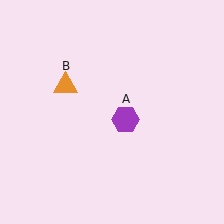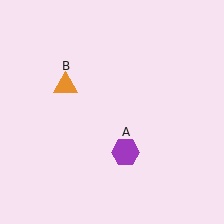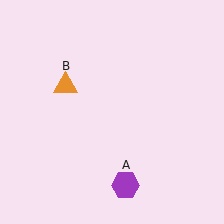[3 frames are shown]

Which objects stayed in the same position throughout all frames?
Orange triangle (object B) remained stationary.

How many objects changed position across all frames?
1 object changed position: purple hexagon (object A).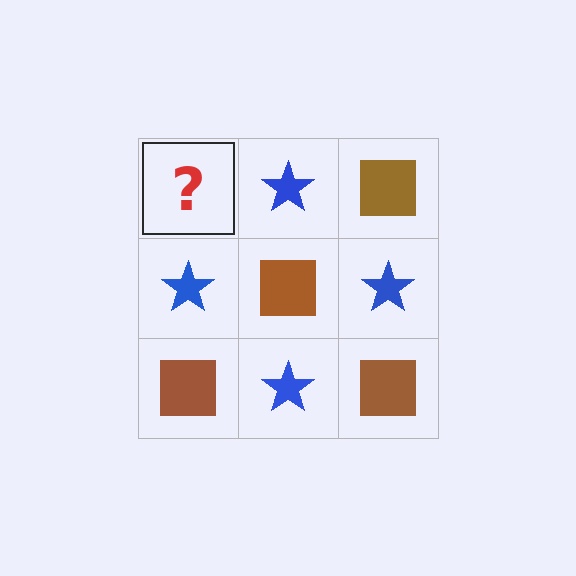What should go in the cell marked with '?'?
The missing cell should contain a brown square.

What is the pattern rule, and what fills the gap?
The rule is that it alternates brown square and blue star in a checkerboard pattern. The gap should be filled with a brown square.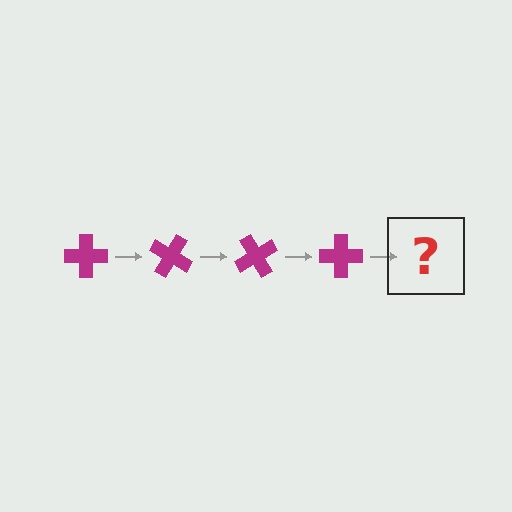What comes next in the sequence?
The next element should be a magenta cross rotated 120 degrees.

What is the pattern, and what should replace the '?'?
The pattern is that the cross rotates 30 degrees each step. The '?' should be a magenta cross rotated 120 degrees.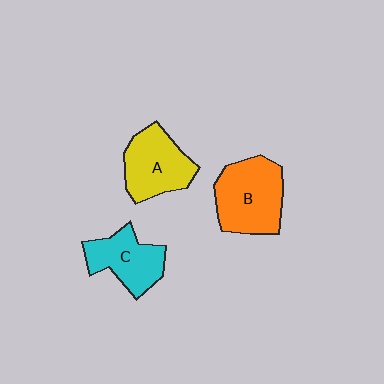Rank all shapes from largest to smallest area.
From largest to smallest: B (orange), A (yellow), C (cyan).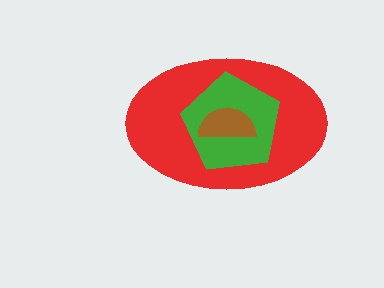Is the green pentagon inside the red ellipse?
Yes.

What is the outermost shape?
The red ellipse.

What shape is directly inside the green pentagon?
The brown semicircle.